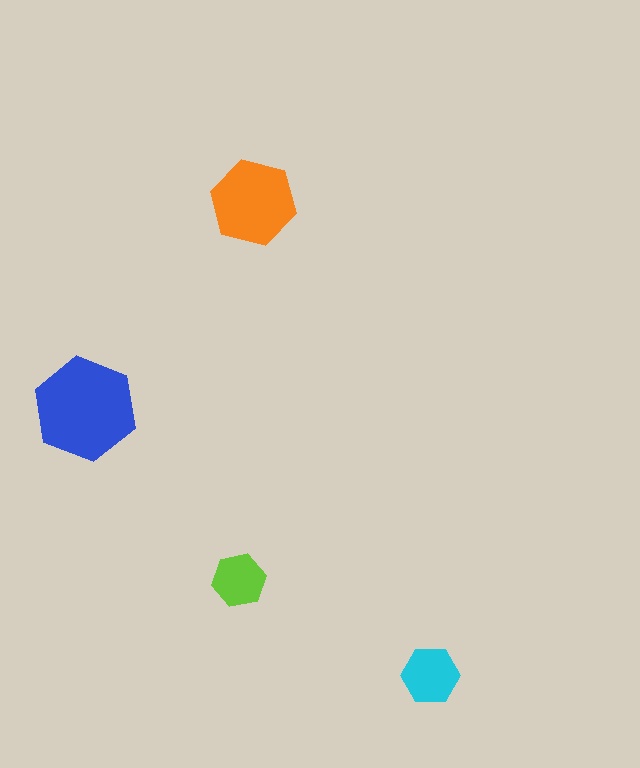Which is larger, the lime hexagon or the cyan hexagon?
The cyan one.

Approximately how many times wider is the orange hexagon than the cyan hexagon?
About 1.5 times wider.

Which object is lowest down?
The cyan hexagon is bottommost.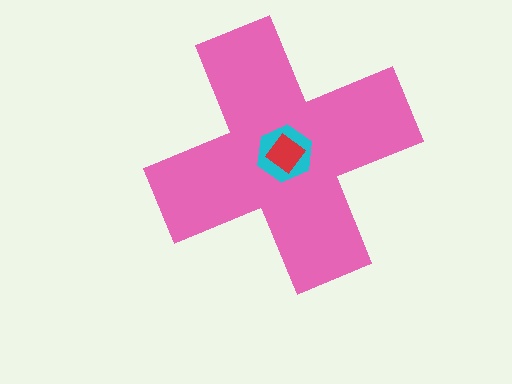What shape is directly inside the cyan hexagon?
The red diamond.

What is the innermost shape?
The red diamond.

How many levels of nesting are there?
3.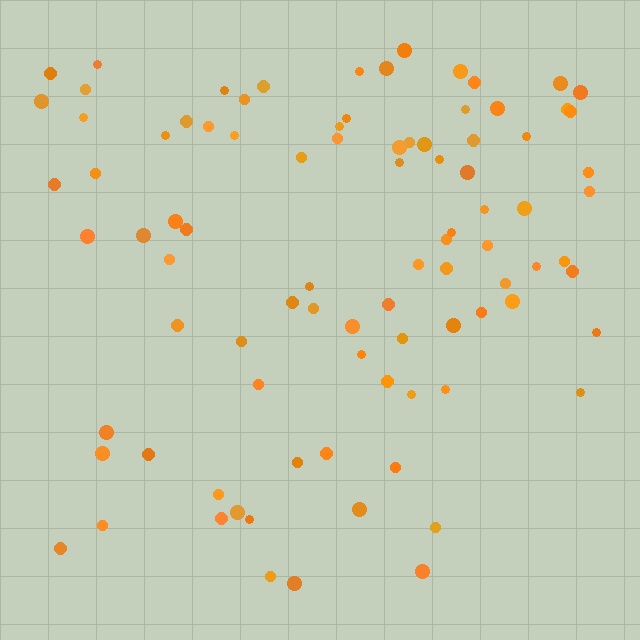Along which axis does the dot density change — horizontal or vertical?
Vertical.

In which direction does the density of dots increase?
From bottom to top, with the top side densest.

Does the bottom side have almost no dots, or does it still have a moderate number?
Still a moderate number, just noticeably fewer than the top.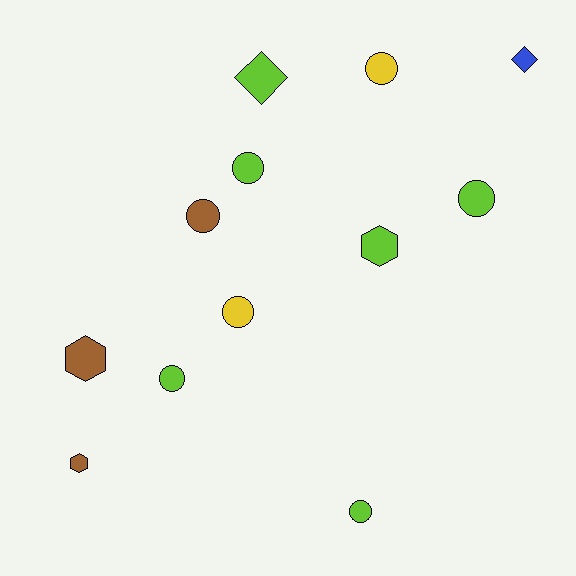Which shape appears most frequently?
Circle, with 7 objects.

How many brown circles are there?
There is 1 brown circle.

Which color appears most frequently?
Lime, with 6 objects.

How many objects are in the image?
There are 12 objects.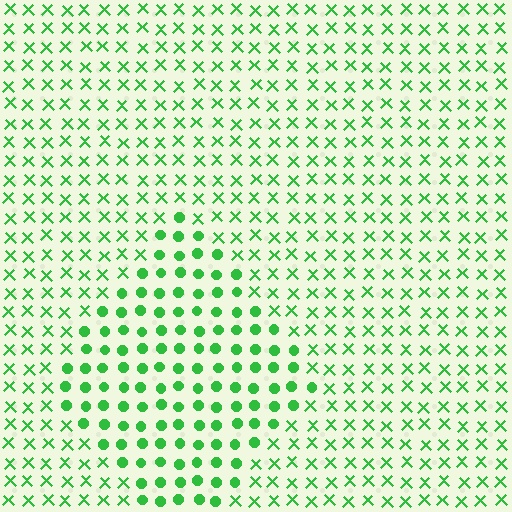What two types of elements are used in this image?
The image uses circles inside the diamond region and X marks outside it.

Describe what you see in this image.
The image is filled with small green elements arranged in a uniform grid. A diamond-shaped region contains circles, while the surrounding area contains X marks. The boundary is defined purely by the change in element shape.